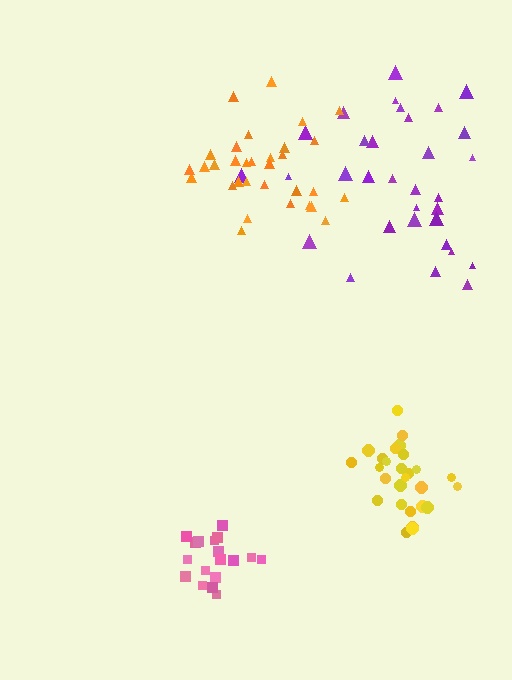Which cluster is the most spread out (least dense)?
Purple.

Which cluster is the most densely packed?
Pink.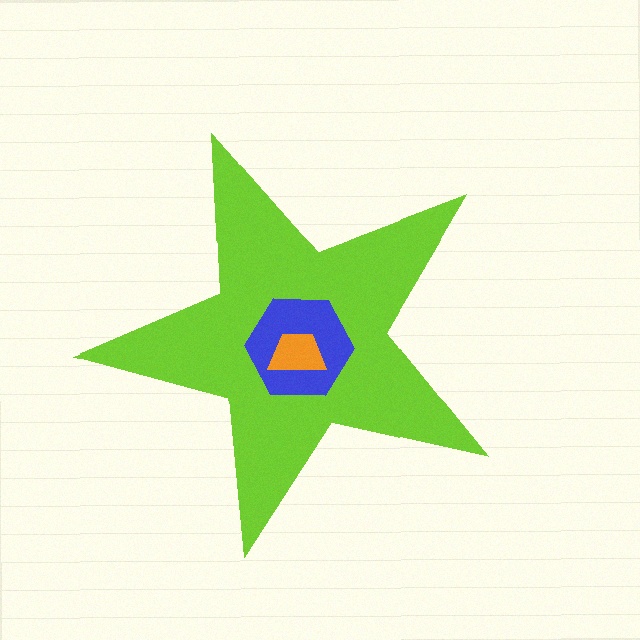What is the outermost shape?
The lime star.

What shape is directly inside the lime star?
The blue hexagon.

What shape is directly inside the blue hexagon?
The orange trapezoid.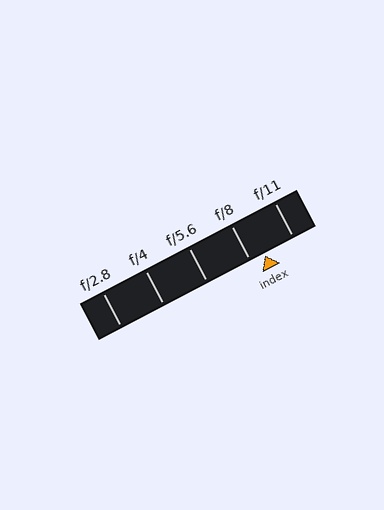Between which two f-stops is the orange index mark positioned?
The index mark is between f/8 and f/11.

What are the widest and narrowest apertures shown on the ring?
The widest aperture shown is f/2.8 and the narrowest is f/11.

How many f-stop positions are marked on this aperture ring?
There are 5 f-stop positions marked.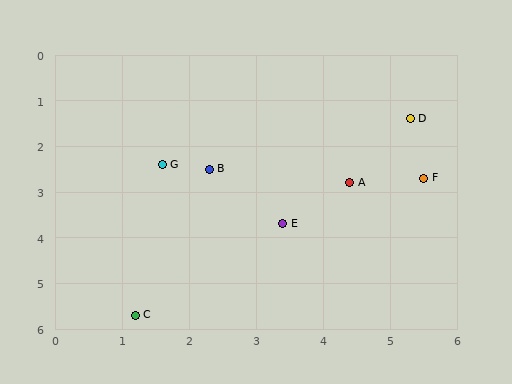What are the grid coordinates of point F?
Point F is at approximately (5.5, 2.7).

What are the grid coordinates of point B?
Point B is at approximately (2.3, 2.5).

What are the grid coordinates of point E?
Point E is at approximately (3.4, 3.7).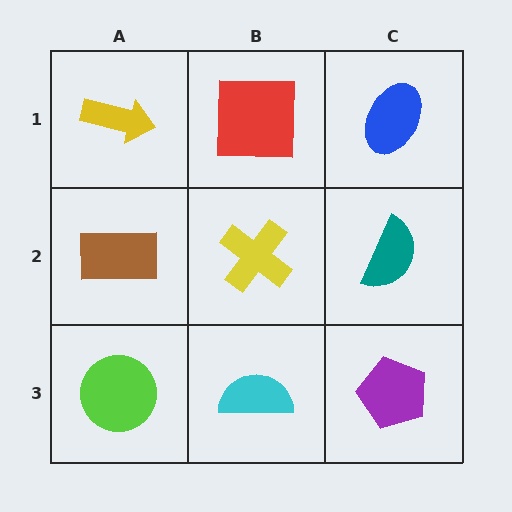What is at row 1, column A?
A yellow arrow.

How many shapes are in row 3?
3 shapes.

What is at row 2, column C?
A teal semicircle.